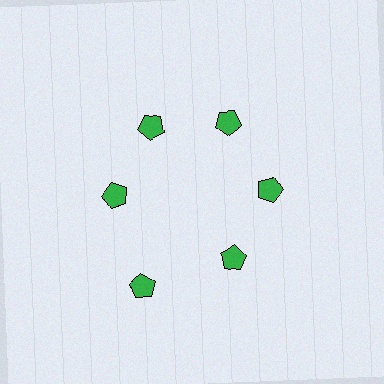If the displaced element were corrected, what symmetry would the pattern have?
It would have 6-fold rotational symmetry — the pattern would map onto itself every 60 degrees.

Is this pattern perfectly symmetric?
No. The 6 green pentagons are arranged in a ring, but one element near the 7 o'clock position is pushed outward from the center, breaking the 6-fold rotational symmetry.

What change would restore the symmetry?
The symmetry would be restored by moving it inward, back onto the ring so that all 6 pentagons sit at equal angles and equal distance from the center.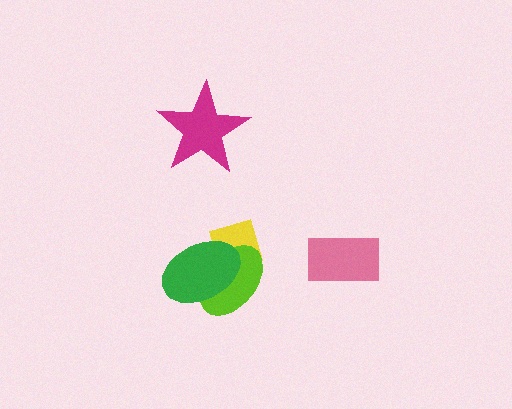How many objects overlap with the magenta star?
0 objects overlap with the magenta star.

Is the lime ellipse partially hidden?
Yes, it is partially covered by another shape.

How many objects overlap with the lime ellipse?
2 objects overlap with the lime ellipse.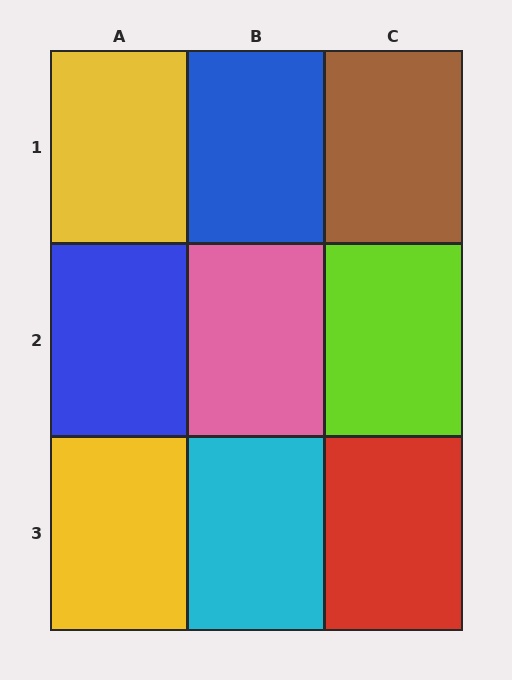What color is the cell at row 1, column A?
Yellow.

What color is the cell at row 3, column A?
Yellow.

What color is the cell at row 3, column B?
Cyan.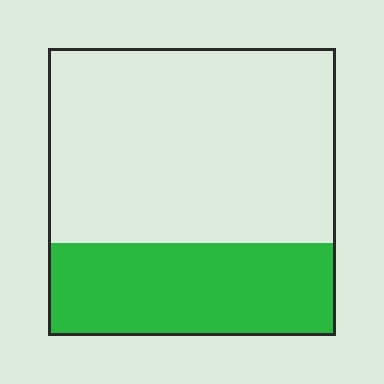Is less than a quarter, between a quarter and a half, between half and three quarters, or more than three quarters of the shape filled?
Between a quarter and a half.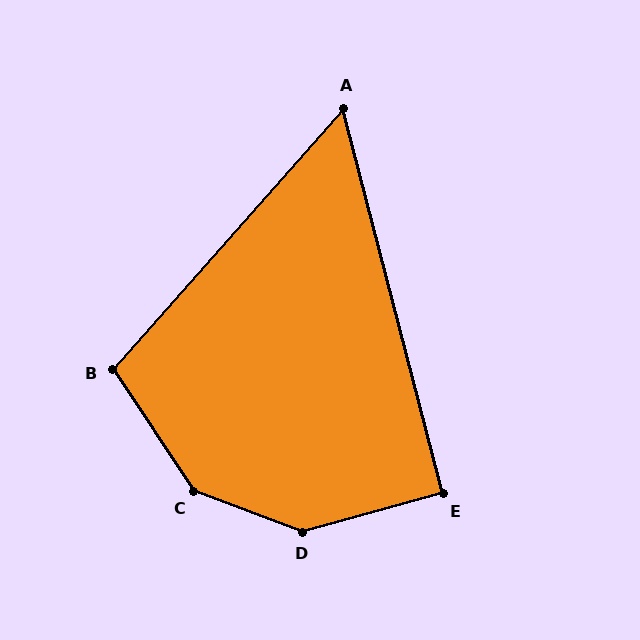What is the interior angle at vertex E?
Approximately 91 degrees (approximately right).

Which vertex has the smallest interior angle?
A, at approximately 56 degrees.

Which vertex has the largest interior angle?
D, at approximately 144 degrees.